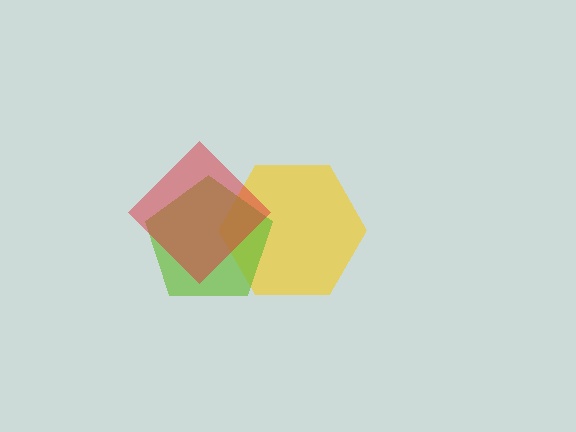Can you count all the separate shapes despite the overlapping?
Yes, there are 3 separate shapes.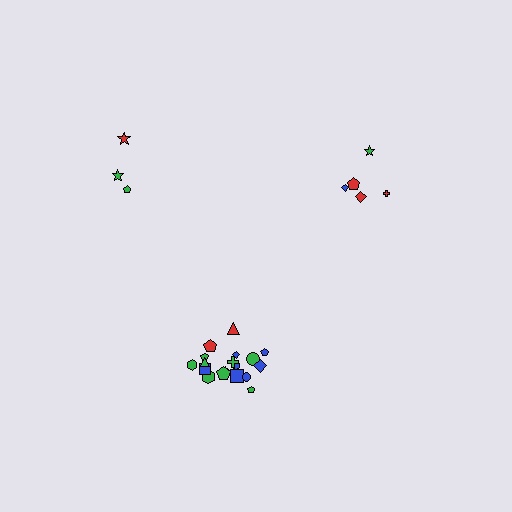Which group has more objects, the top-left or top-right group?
The top-right group.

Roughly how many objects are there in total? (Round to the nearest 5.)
Roughly 25 objects in total.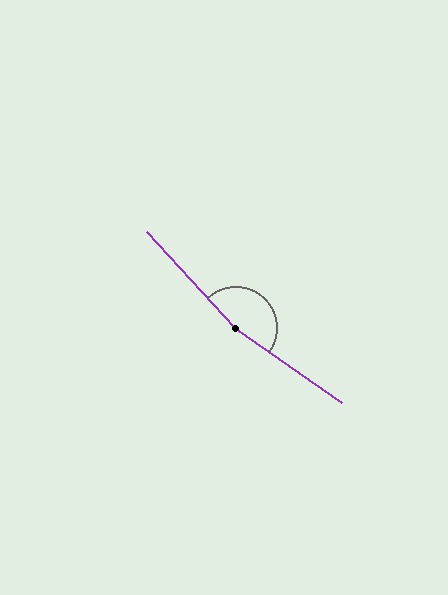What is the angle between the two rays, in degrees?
Approximately 168 degrees.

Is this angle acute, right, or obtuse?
It is obtuse.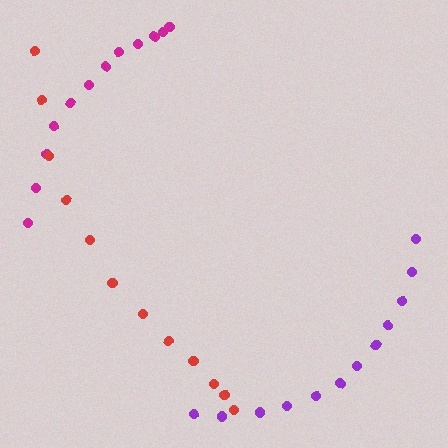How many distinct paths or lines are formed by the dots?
There are 3 distinct paths.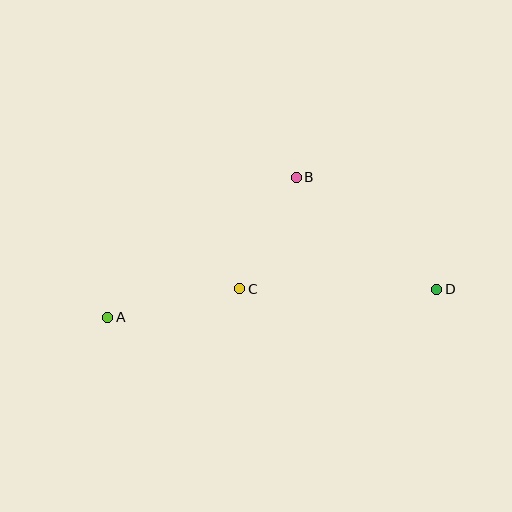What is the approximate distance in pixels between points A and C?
The distance between A and C is approximately 135 pixels.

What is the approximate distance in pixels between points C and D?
The distance between C and D is approximately 197 pixels.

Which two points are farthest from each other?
Points A and D are farthest from each other.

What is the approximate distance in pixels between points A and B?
The distance between A and B is approximately 235 pixels.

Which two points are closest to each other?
Points B and C are closest to each other.